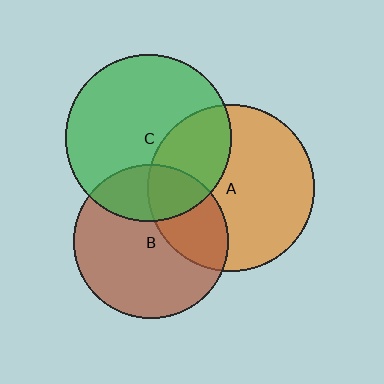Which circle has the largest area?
Circle A (orange).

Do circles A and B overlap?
Yes.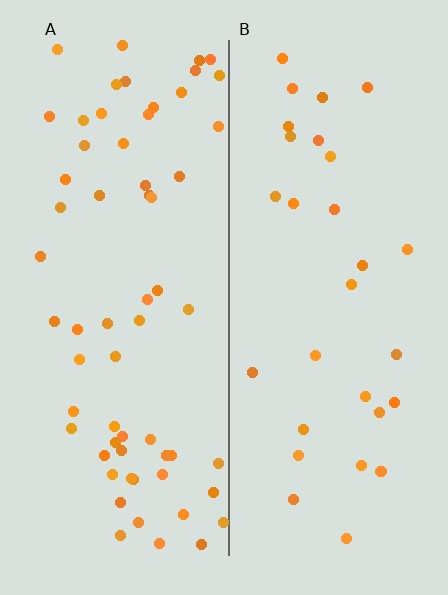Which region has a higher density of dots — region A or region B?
A (the left).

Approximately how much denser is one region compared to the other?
Approximately 2.0× — region A over region B.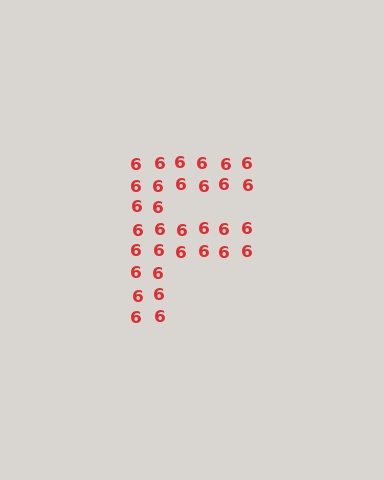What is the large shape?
The large shape is the letter F.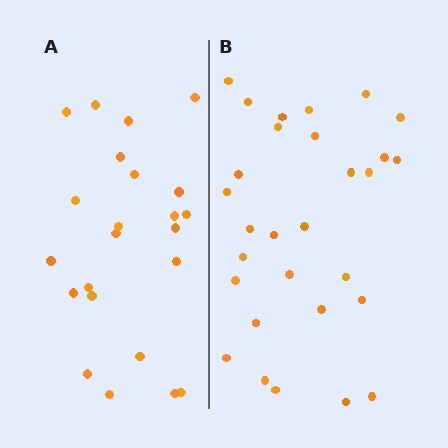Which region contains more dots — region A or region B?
Region B (the right region) has more dots.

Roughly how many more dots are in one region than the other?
Region B has about 6 more dots than region A.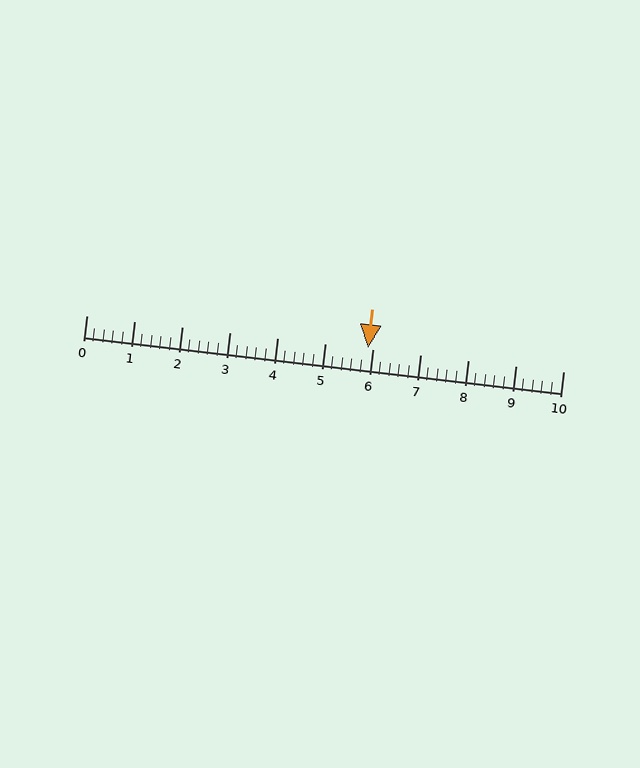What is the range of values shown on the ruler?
The ruler shows values from 0 to 10.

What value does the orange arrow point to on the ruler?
The orange arrow points to approximately 5.9.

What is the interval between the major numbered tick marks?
The major tick marks are spaced 1 units apart.